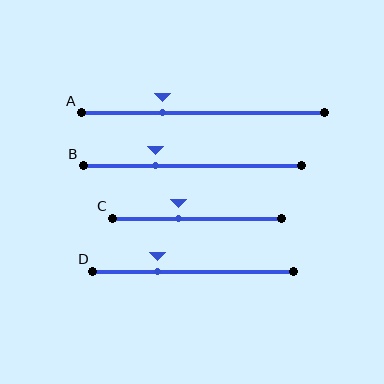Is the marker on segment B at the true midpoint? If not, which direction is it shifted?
No, the marker on segment B is shifted to the left by about 17% of the segment length.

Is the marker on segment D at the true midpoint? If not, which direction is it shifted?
No, the marker on segment D is shifted to the left by about 18% of the segment length.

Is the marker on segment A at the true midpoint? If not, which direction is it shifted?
No, the marker on segment A is shifted to the left by about 17% of the segment length.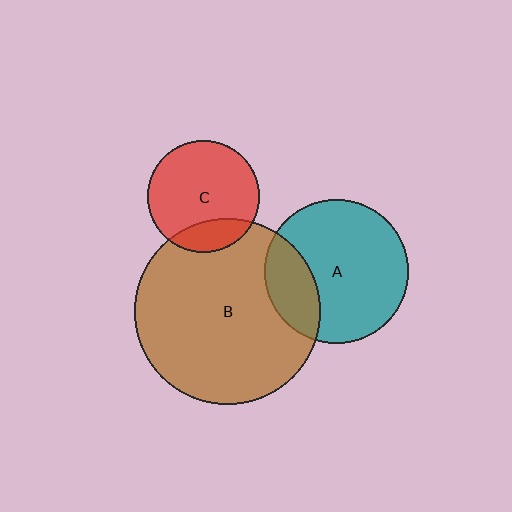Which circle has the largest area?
Circle B (brown).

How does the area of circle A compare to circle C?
Approximately 1.7 times.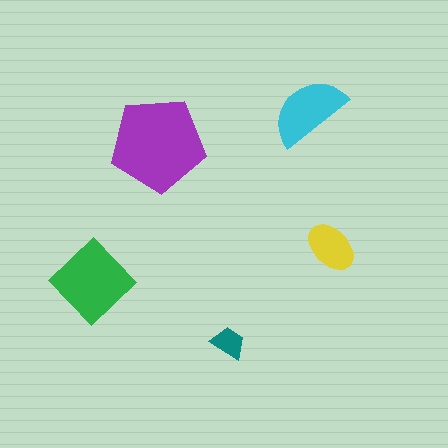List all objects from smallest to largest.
The teal trapezoid, the yellow ellipse, the cyan semicircle, the green diamond, the purple pentagon.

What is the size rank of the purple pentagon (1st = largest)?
1st.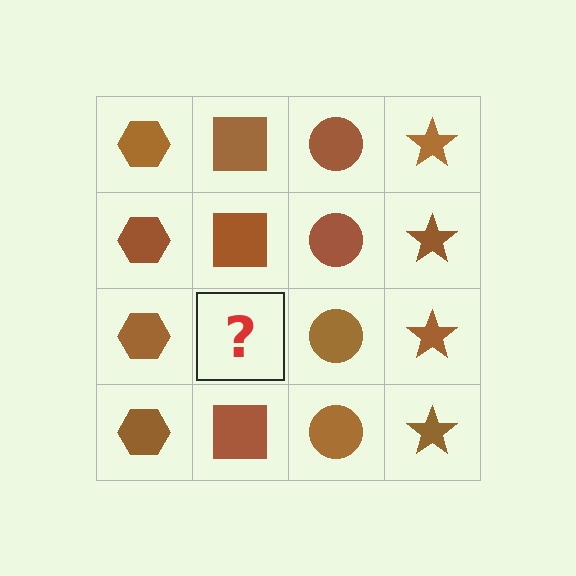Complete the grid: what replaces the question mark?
The question mark should be replaced with a brown square.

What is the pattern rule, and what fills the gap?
The rule is that each column has a consistent shape. The gap should be filled with a brown square.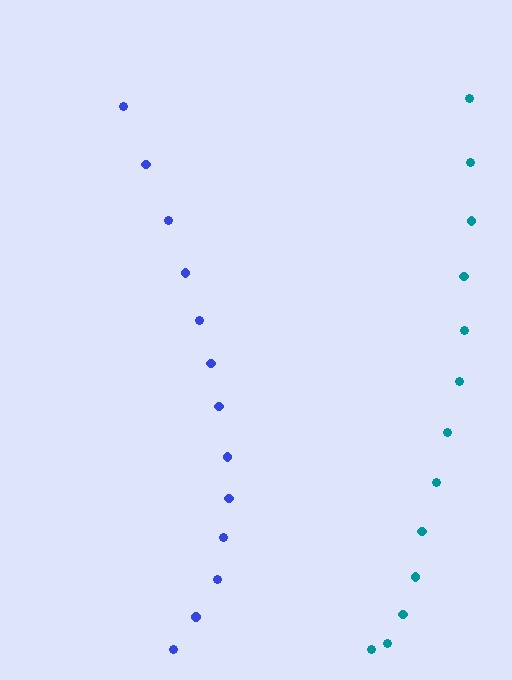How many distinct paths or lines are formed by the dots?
There are 2 distinct paths.